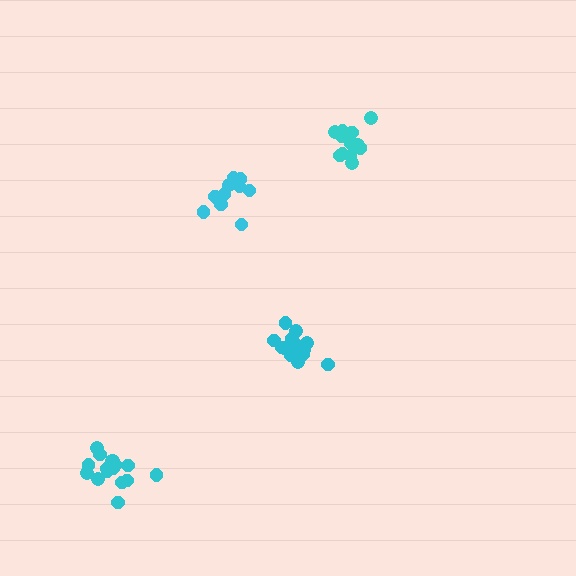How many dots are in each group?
Group 1: 13 dots, Group 2: 16 dots, Group 3: 11 dots, Group 4: 17 dots (57 total).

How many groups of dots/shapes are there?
There are 4 groups.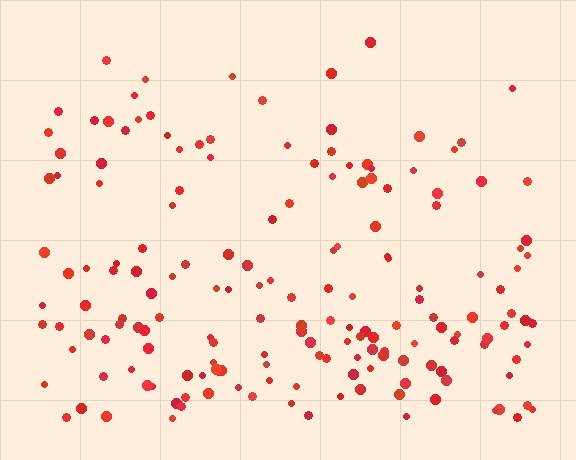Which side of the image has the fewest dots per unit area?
The top.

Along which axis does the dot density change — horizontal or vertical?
Vertical.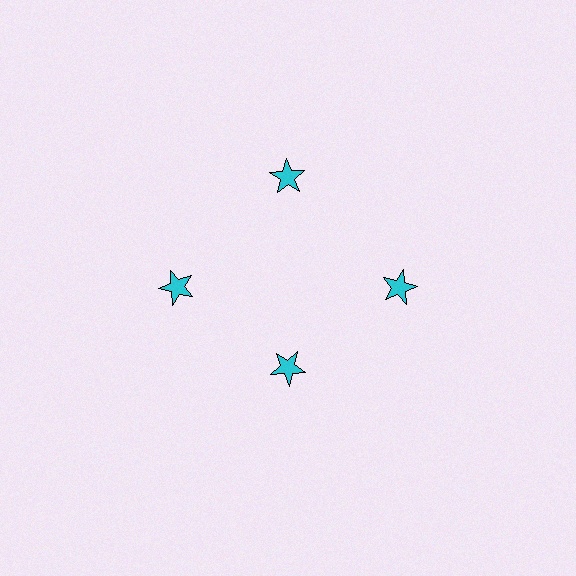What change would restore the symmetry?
The symmetry would be restored by moving it outward, back onto the ring so that all 4 stars sit at equal angles and equal distance from the center.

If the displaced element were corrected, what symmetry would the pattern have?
It would have 4-fold rotational symmetry — the pattern would map onto itself every 90 degrees.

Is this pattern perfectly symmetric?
No. The 4 cyan stars are arranged in a ring, but one element near the 6 o'clock position is pulled inward toward the center, breaking the 4-fold rotational symmetry.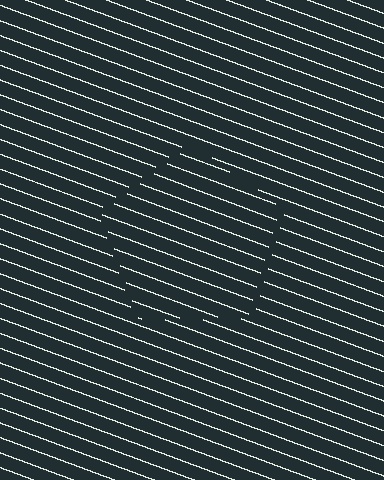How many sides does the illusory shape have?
5 sides — the line-ends trace a pentagon.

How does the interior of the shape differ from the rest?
The interior of the shape contains the same grating, shifted by half a period — the contour is defined by the phase discontinuity where line-ends from the inner and outer gratings abut.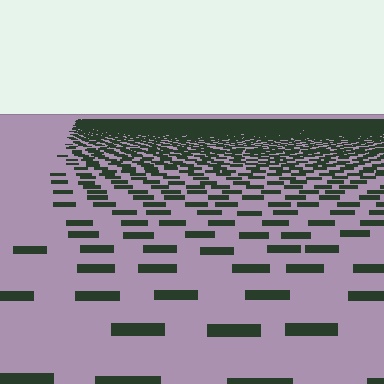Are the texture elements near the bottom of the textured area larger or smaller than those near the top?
Larger. Near the bottom, elements are closer to the viewer and appear at a bigger on-screen size.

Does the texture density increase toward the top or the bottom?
Density increases toward the top.